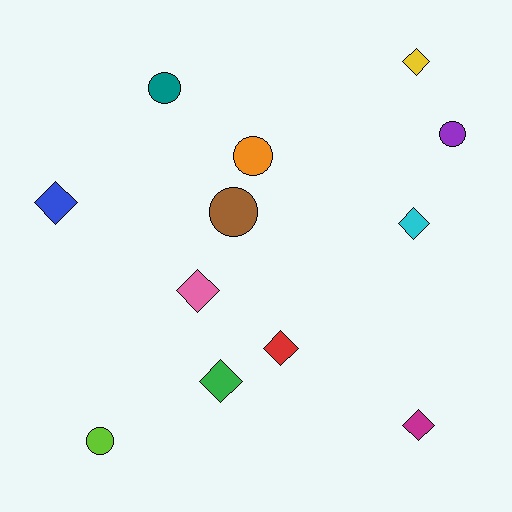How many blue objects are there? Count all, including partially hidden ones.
There is 1 blue object.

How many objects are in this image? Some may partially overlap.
There are 12 objects.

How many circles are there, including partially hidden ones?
There are 5 circles.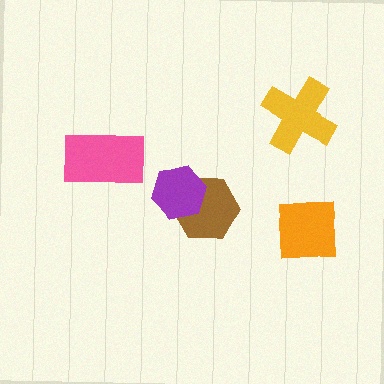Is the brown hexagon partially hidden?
Yes, it is partially covered by another shape.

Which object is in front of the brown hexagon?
The purple hexagon is in front of the brown hexagon.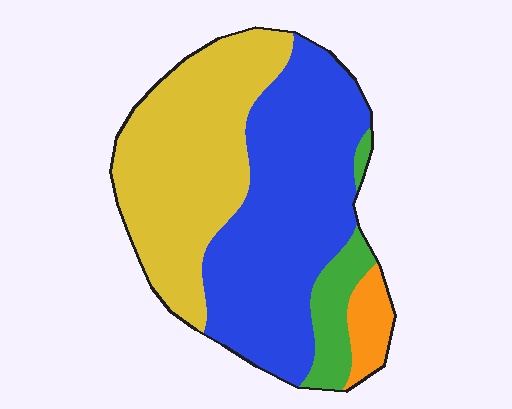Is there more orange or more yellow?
Yellow.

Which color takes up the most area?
Blue, at roughly 45%.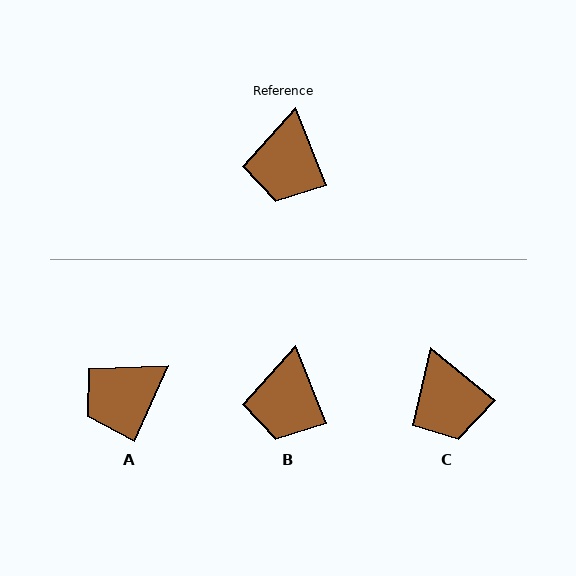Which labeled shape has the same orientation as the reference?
B.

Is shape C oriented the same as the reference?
No, it is off by about 29 degrees.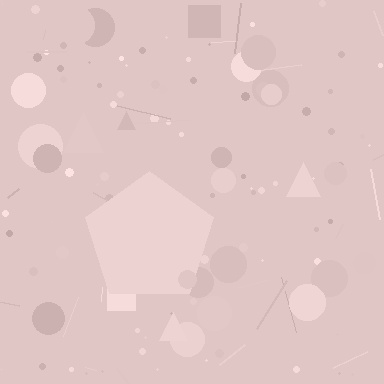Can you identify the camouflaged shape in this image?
The camouflaged shape is a pentagon.